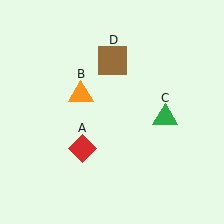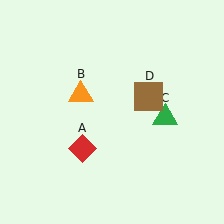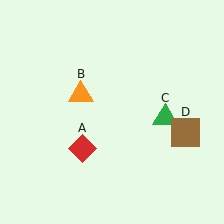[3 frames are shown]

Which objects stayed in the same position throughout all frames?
Red diamond (object A) and orange triangle (object B) and green triangle (object C) remained stationary.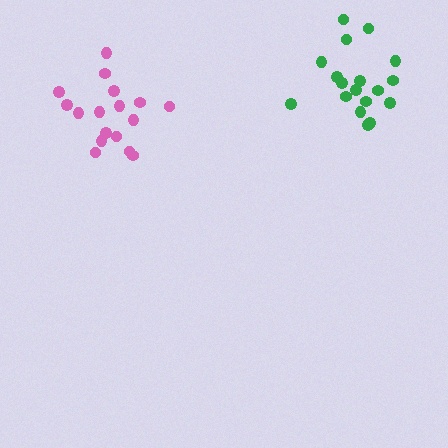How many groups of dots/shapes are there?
There are 2 groups.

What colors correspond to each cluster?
The clusters are colored: green, pink.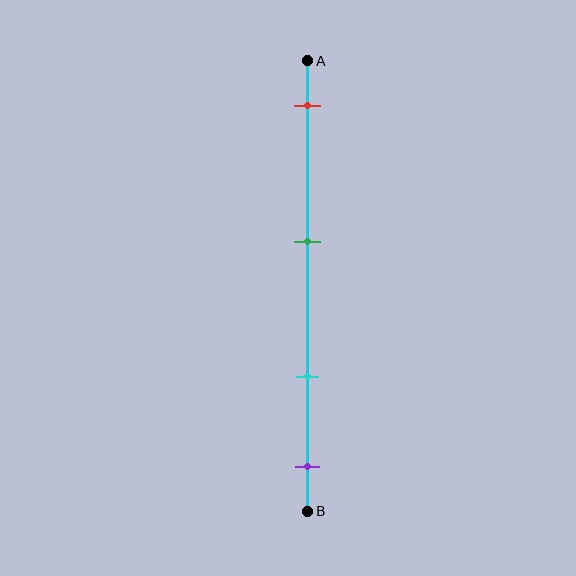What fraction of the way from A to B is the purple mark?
The purple mark is approximately 90% (0.9) of the way from A to B.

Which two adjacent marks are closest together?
The cyan and purple marks are the closest adjacent pair.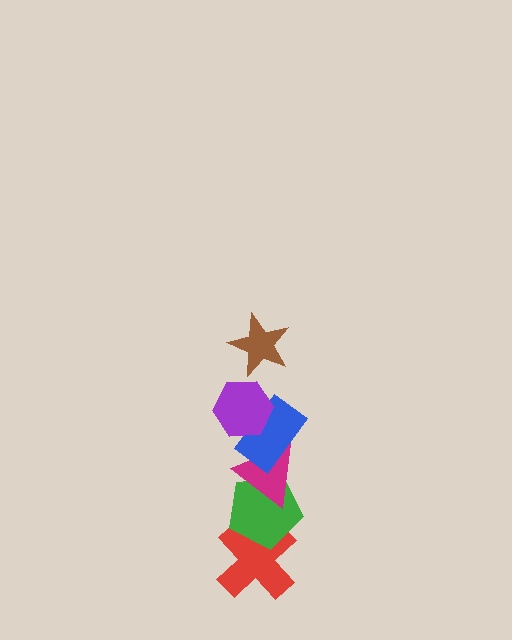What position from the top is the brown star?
The brown star is 1st from the top.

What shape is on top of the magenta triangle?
The blue rectangle is on top of the magenta triangle.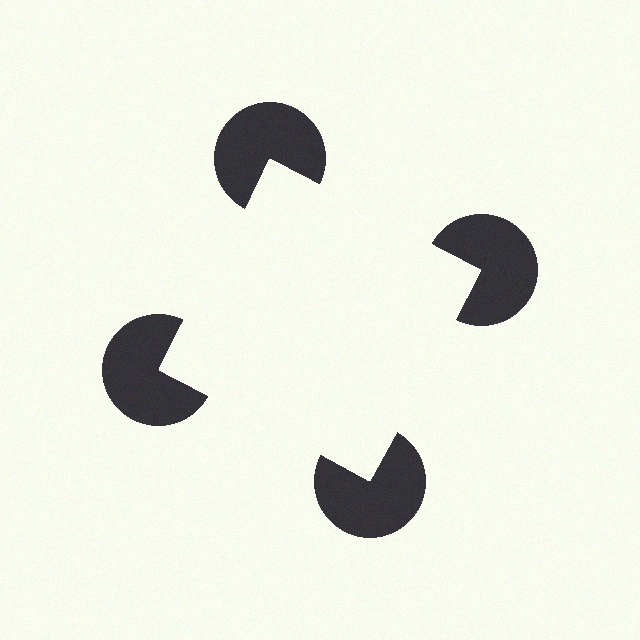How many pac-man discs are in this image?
There are 4 — one at each vertex of the illusory square.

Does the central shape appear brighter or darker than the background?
It typically appears slightly brighter than the background, even though no actual brightness change is drawn.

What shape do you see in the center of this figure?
An illusory square — its edges are inferred from the aligned wedge cuts in the pac-man discs, not physically drawn.